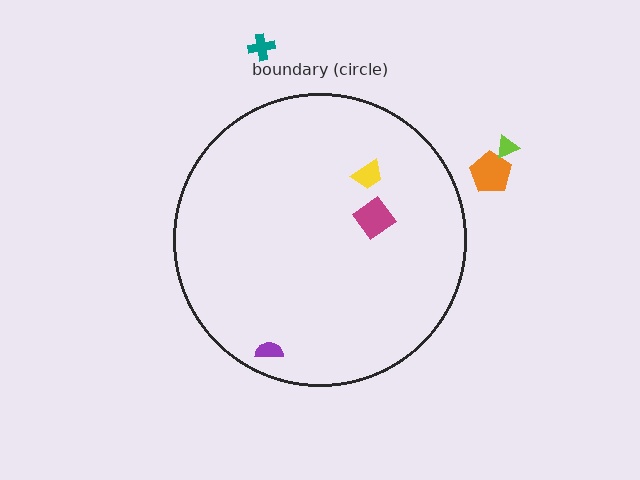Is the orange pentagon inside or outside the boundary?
Outside.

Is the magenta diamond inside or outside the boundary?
Inside.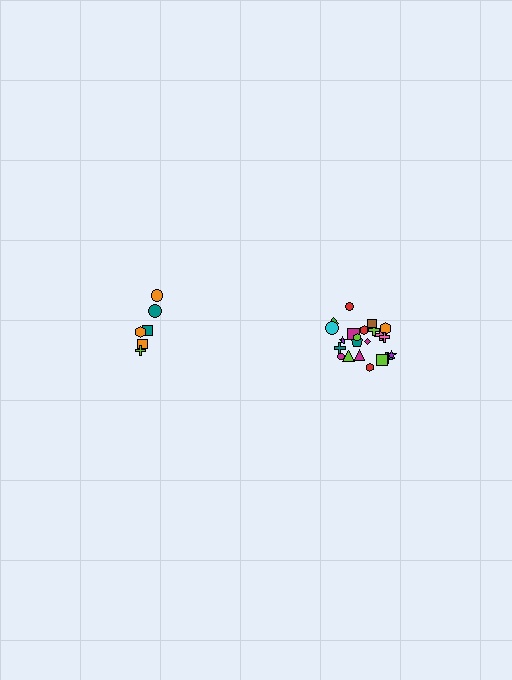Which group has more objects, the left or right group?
The right group.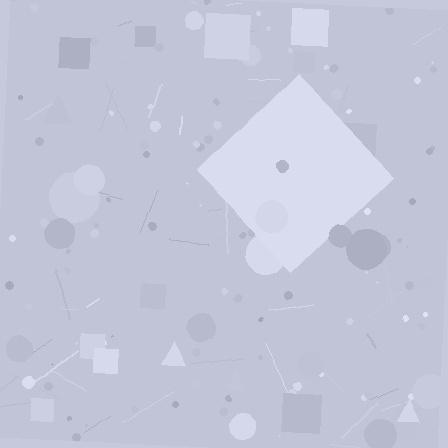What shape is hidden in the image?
A diamond is hidden in the image.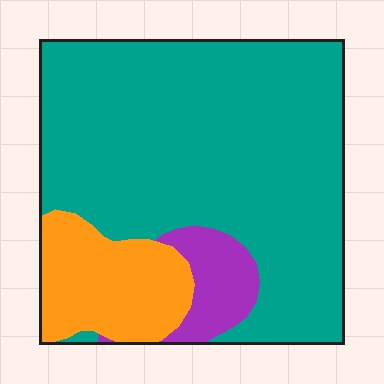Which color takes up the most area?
Teal, at roughly 75%.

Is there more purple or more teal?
Teal.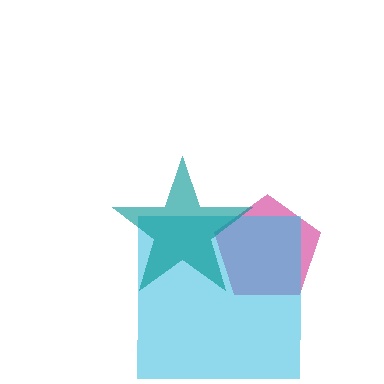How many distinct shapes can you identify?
There are 3 distinct shapes: a magenta pentagon, a cyan square, a teal star.